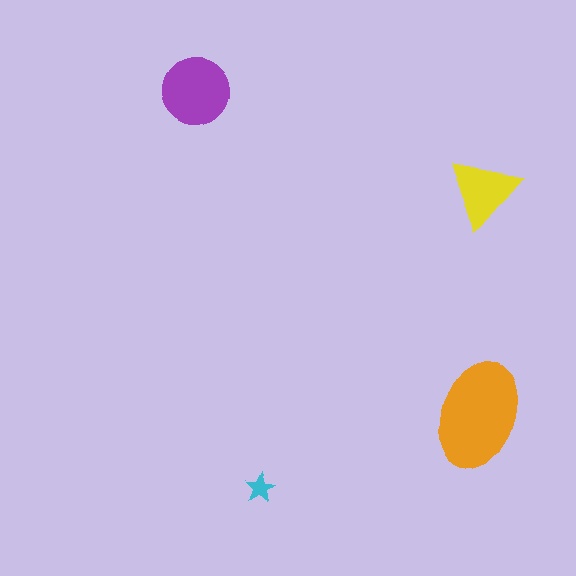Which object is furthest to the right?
The orange ellipse is rightmost.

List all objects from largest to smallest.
The orange ellipse, the purple circle, the yellow triangle, the cyan star.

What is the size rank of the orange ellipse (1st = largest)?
1st.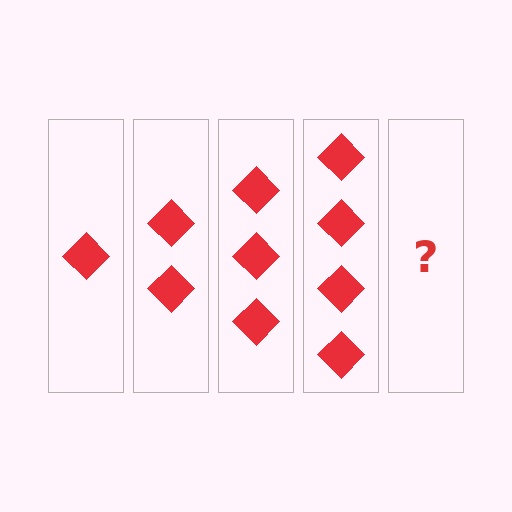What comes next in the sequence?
The next element should be 5 diamonds.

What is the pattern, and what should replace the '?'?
The pattern is that each step adds one more diamond. The '?' should be 5 diamonds.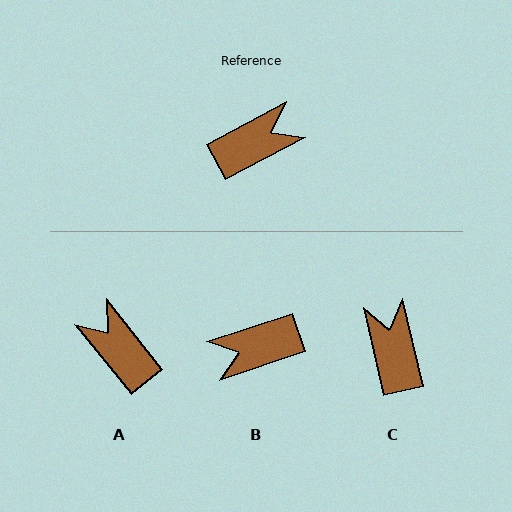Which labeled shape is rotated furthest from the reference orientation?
B, about 170 degrees away.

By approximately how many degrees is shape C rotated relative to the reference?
Approximately 75 degrees counter-clockwise.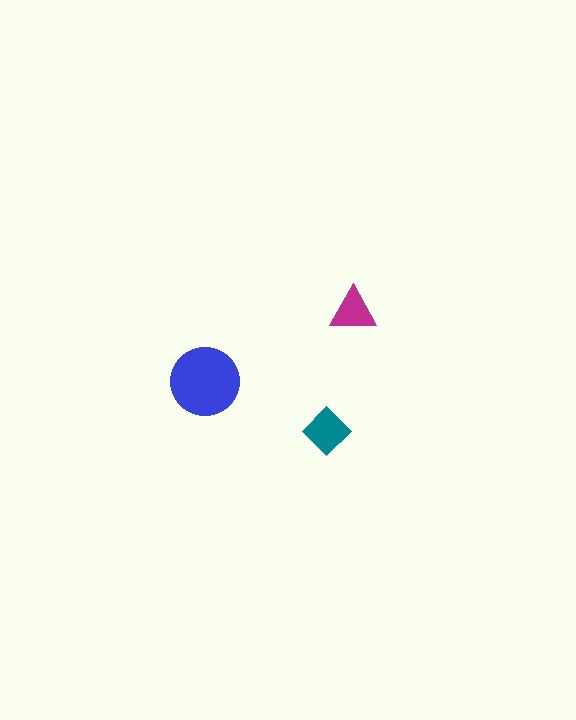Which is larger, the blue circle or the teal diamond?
The blue circle.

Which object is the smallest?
The magenta triangle.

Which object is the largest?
The blue circle.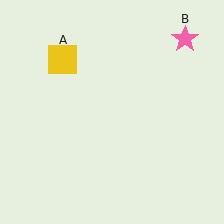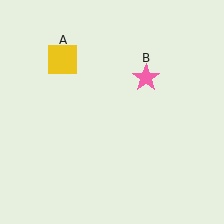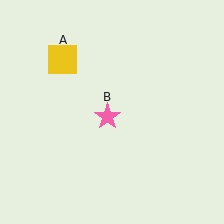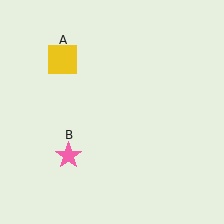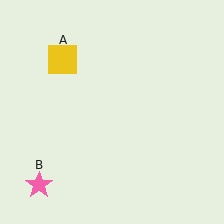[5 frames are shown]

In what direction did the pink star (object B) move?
The pink star (object B) moved down and to the left.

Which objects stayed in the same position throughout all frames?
Yellow square (object A) remained stationary.